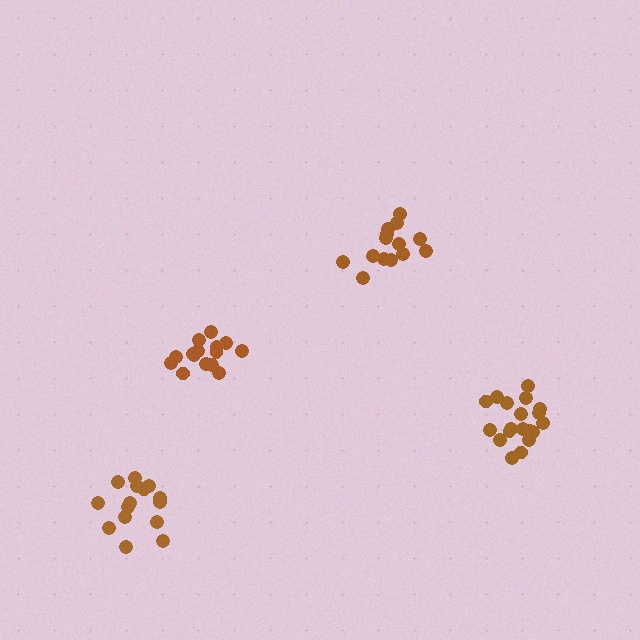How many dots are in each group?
Group 1: 15 dots, Group 2: 14 dots, Group 3: 19 dots, Group 4: 15 dots (63 total).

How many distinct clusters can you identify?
There are 4 distinct clusters.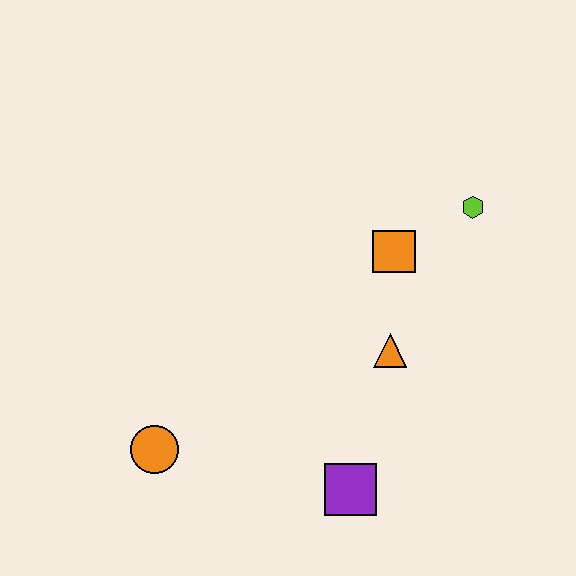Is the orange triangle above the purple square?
Yes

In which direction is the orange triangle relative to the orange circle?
The orange triangle is to the right of the orange circle.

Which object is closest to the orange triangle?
The orange square is closest to the orange triangle.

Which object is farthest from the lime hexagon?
The orange circle is farthest from the lime hexagon.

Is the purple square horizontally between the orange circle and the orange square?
Yes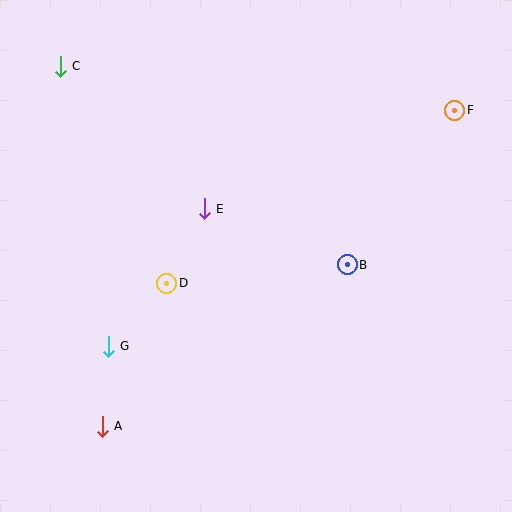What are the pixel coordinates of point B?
Point B is at (347, 265).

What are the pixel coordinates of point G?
Point G is at (108, 346).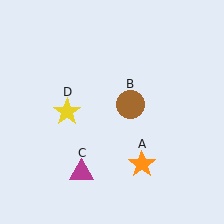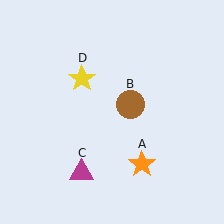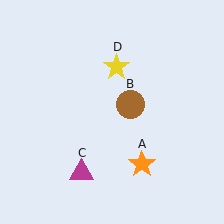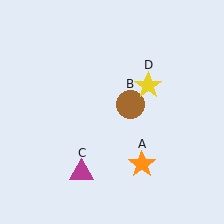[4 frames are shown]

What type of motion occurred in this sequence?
The yellow star (object D) rotated clockwise around the center of the scene.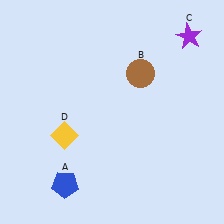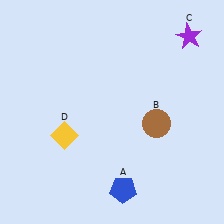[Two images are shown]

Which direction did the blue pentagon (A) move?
The blue pentagon (A) moved right.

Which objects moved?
The objects that moved are: the blue pentagon (A), the brown circle (B).